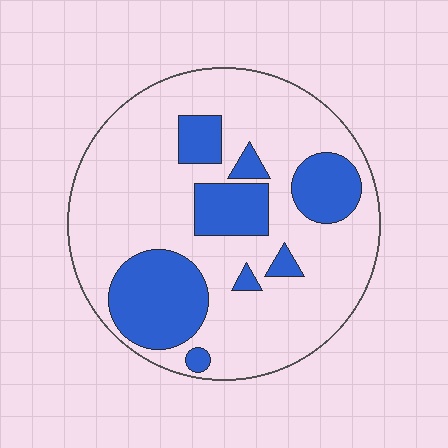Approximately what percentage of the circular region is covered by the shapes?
Approximately 25%.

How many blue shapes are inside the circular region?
8.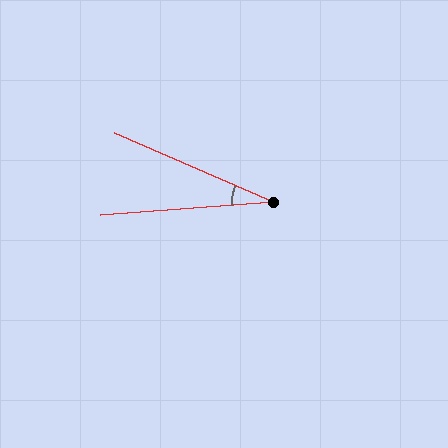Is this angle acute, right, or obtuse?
It is acute.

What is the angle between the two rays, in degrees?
Approximately 28 degrees.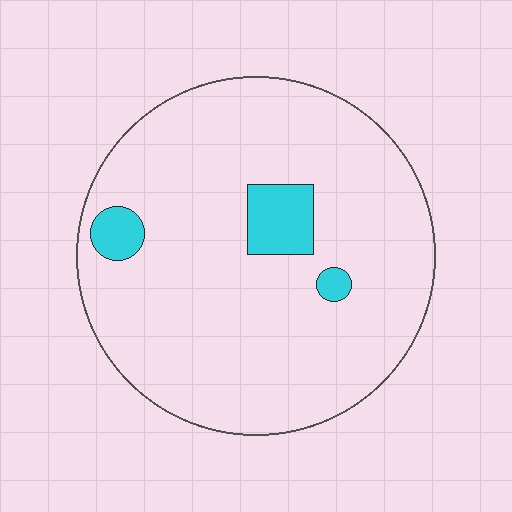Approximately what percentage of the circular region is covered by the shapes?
Approximately 10%.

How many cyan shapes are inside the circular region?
3.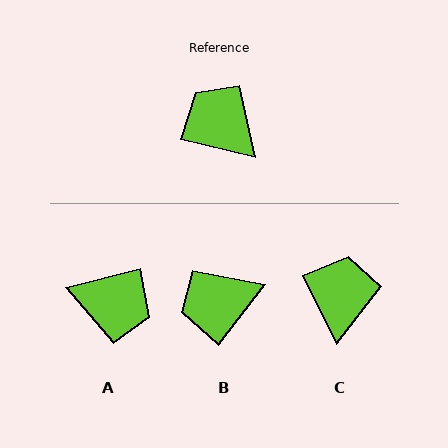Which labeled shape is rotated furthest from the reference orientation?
A, about 152 degrees away.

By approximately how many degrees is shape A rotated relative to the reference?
Approximately 152 degrees clockwise.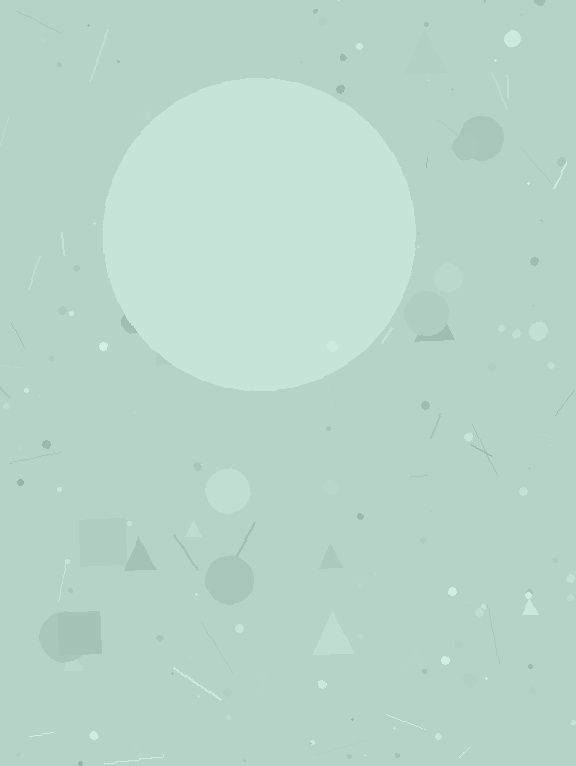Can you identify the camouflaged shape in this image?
The camouflaged shape is a circle.